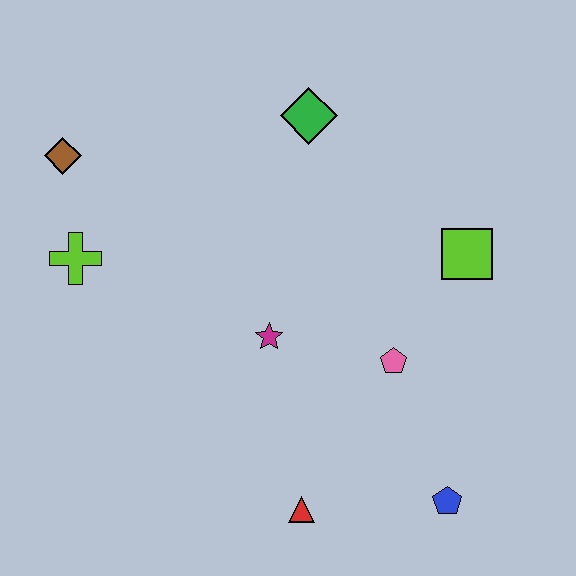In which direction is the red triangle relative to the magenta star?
The red triangle is below the magenta star.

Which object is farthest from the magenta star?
The brown diamond is farthest from the magenta star.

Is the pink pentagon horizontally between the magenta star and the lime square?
Yes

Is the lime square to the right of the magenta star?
Yes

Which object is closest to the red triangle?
The blue pentagon is closest to the red triangle.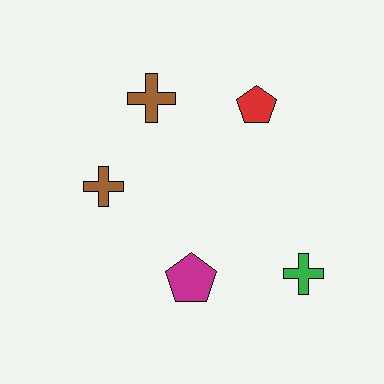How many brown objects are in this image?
There are 2 brown objects.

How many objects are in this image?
There are 5 objects.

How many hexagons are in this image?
There are no hexagons.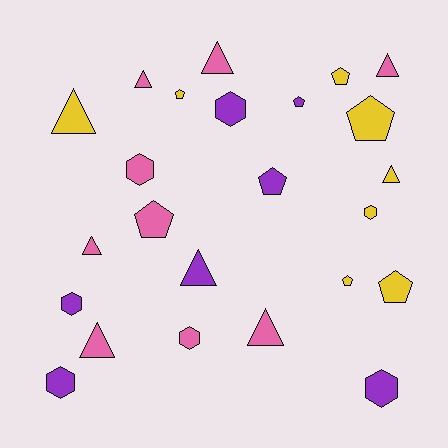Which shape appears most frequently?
Triangle, with 9 objects.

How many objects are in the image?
There are 24 objects.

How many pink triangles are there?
There are 6 pink triangles.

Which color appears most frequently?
Pink, with 9 objects.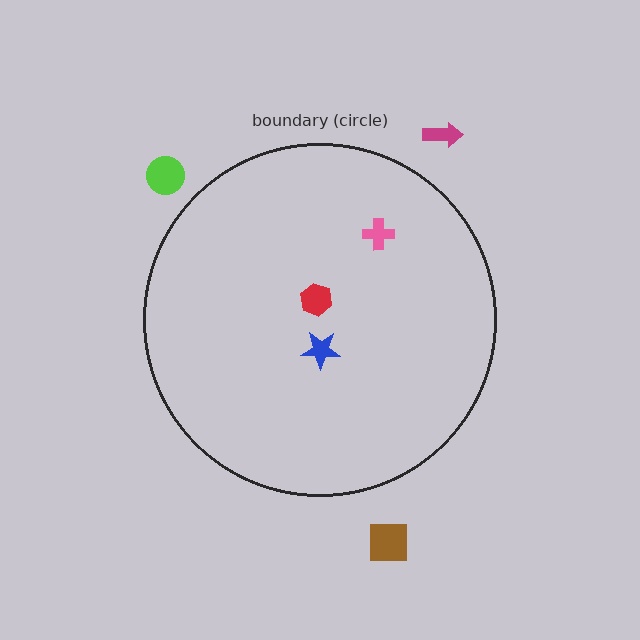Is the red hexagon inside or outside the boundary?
Inside.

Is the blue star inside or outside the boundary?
Inside.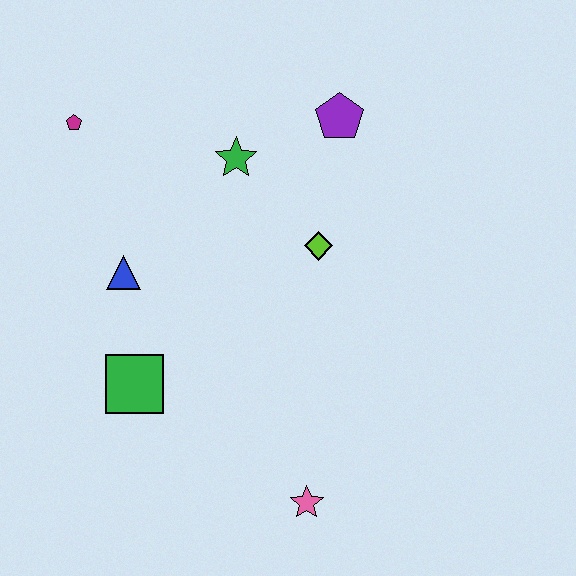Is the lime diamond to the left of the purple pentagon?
Yes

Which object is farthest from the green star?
The pink star is farthest from the green star.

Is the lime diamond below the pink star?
No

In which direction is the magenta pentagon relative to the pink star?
The magenta pentagon is above the pink star.